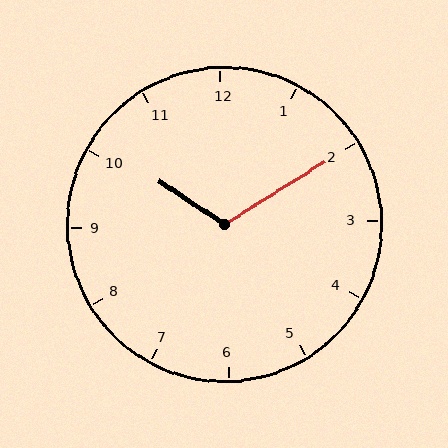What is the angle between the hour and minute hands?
Approximately 115 degrees.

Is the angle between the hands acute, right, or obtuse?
It is obtuse.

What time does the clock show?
10:10.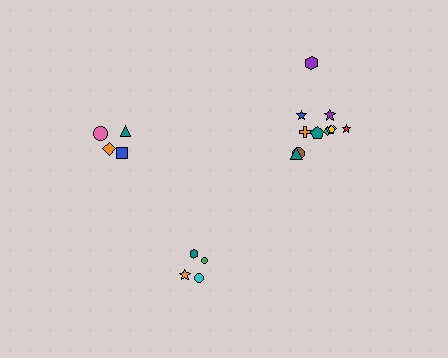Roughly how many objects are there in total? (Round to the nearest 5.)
Roughly 20 objects in total.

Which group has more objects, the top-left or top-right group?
The top-right group.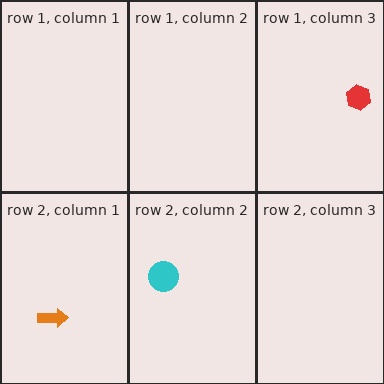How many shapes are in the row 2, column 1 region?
1.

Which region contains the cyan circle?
The row 2, column 2 region.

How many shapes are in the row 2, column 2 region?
1.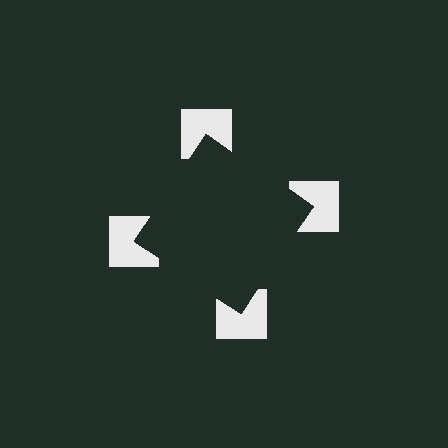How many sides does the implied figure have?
4 sides.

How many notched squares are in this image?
There are 4 — one at each vertex of the illusory square.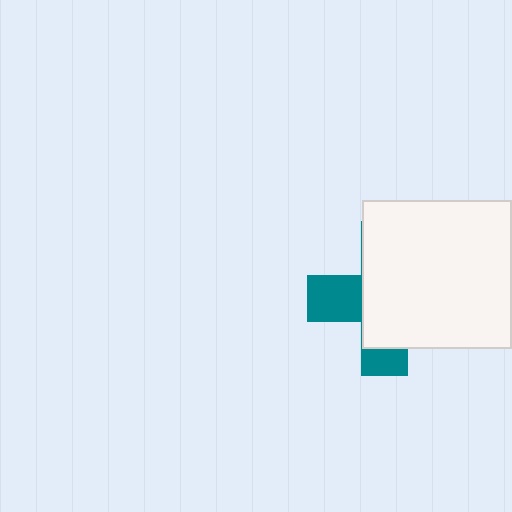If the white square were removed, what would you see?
You would see the complete teal cross.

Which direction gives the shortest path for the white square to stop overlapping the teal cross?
Moving right gives the shortest separation.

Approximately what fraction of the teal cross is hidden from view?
Roughly 69% of the teal cross is hidden behind the white square.